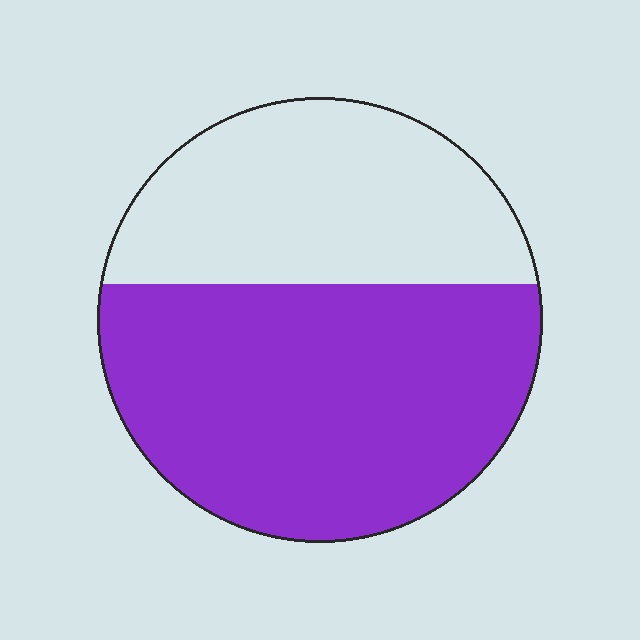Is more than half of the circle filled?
Yes.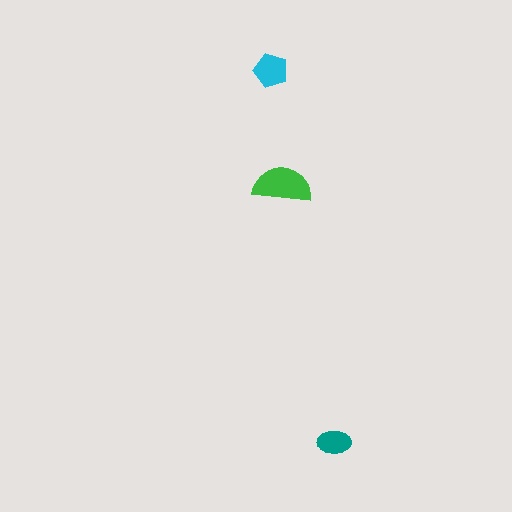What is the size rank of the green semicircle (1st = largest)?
1st.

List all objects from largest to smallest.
The green semicircle, the cyan pentagon, the teal ellipse.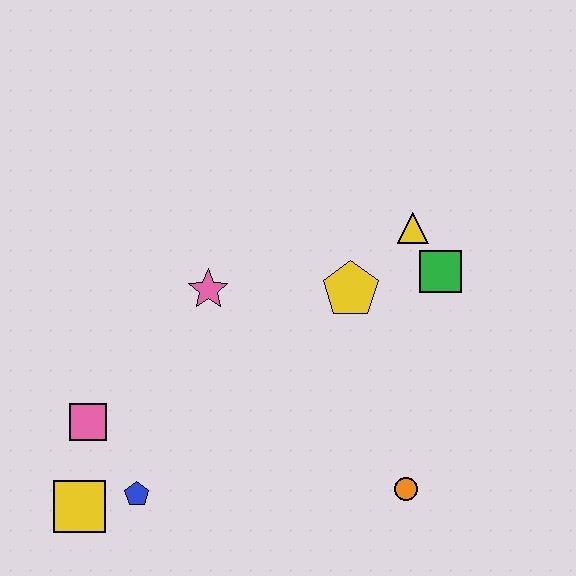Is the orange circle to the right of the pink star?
Yes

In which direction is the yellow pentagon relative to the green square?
The yellow pentagon is to the left of the green square.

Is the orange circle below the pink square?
Yes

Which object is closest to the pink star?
The yellow pentagon is closest to the pink star.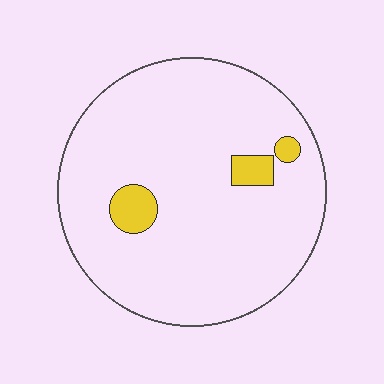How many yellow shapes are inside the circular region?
3.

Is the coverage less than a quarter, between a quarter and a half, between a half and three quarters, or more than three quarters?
Less than a quarter.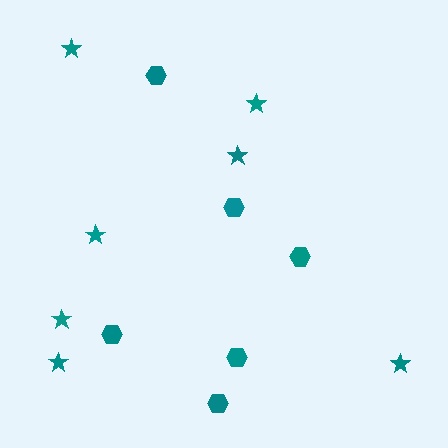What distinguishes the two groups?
There are 2 groups: one group of hexagons (6) and one group of stars (7).